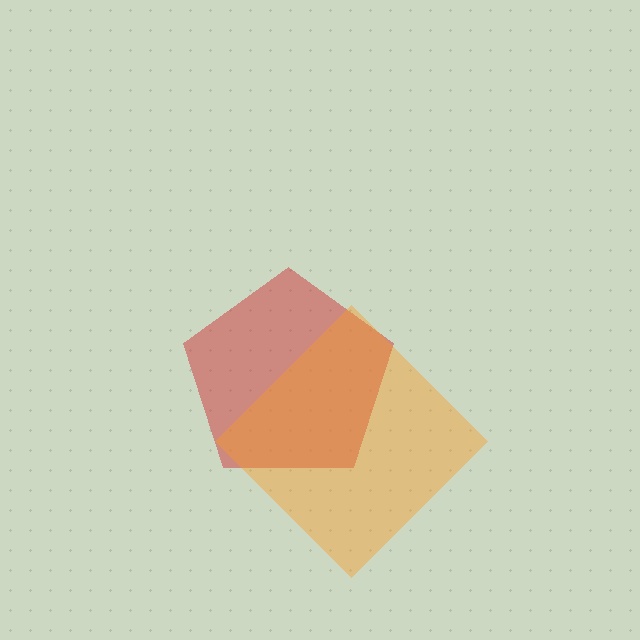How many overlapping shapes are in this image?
There are 2 overlapping shapes in the image.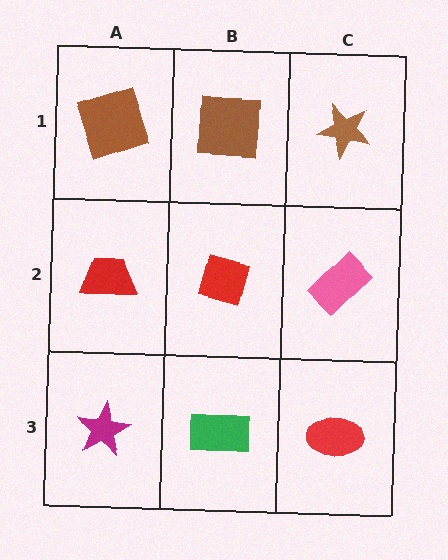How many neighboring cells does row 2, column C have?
3.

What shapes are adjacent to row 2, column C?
A brown star (row 1, column C), a red ellipse (row 3, column C), a red diamond (row 2, column B).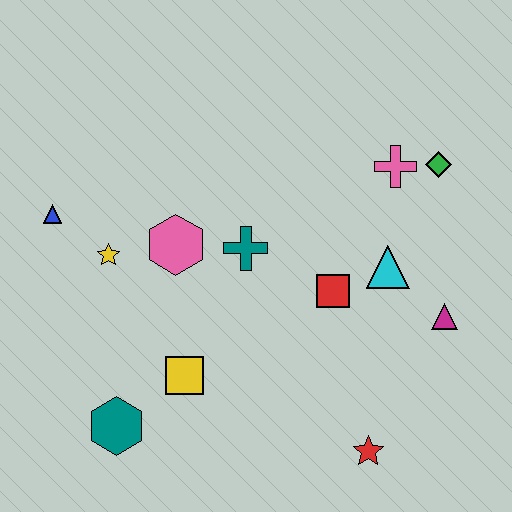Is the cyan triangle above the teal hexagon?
Yes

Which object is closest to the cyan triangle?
The red square is closest to the cyan triangle.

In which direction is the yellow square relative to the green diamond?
The yellow square is to the left of the green diamond.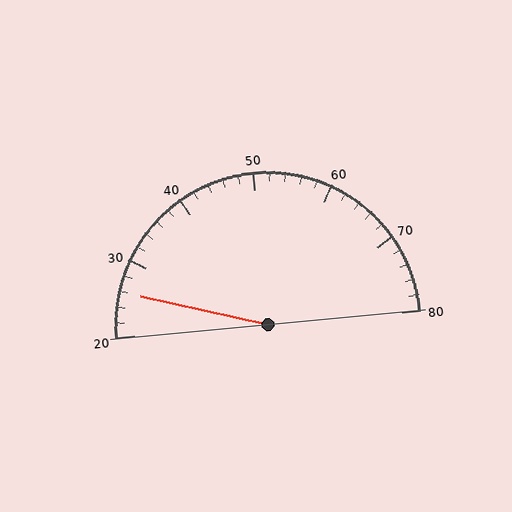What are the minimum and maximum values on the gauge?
The gauge ranges from 20 to 80.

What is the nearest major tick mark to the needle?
The nearest major tick mark is 30.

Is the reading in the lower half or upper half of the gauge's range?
The reading is in the lower half of the range (20 to 80).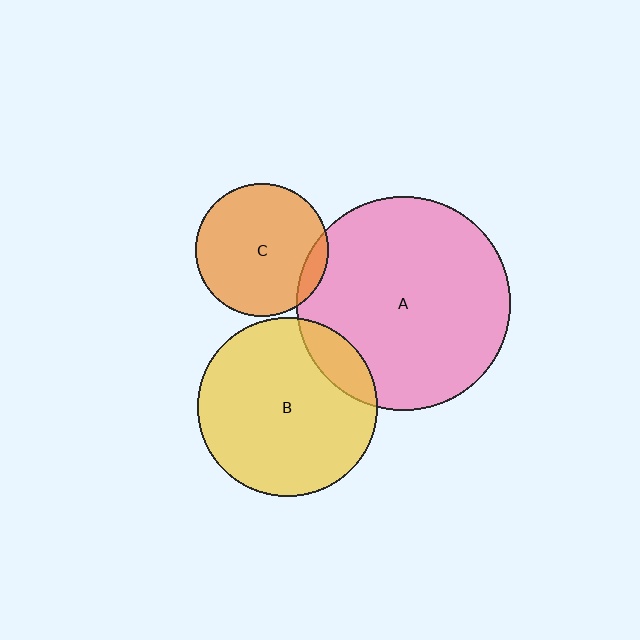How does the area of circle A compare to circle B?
Approximately 1.4 times.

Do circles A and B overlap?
Yes.